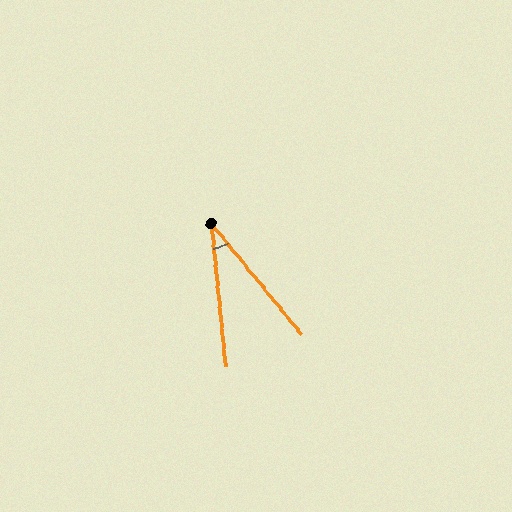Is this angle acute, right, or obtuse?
It is acute.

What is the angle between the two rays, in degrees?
Approximately 33 degrees.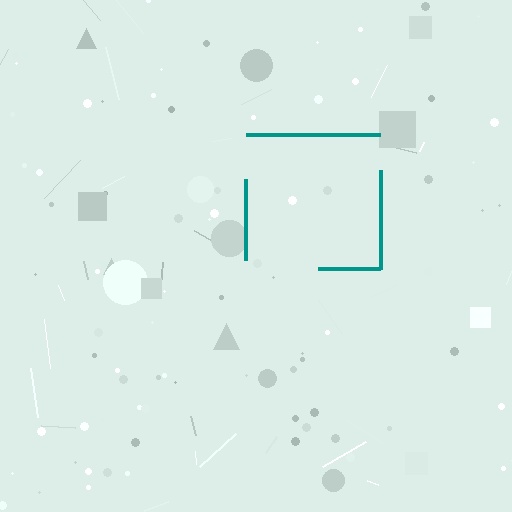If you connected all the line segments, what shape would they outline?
They would outline a square.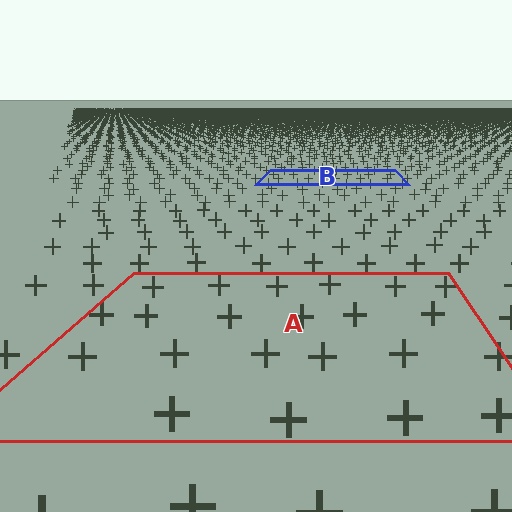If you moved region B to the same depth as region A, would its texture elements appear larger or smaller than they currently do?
They would appear larger. At a closer depth, the same texture elements are projected at a bigger on-screen size.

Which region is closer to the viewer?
Region A is closer. The texture elements there are larger and more spread out.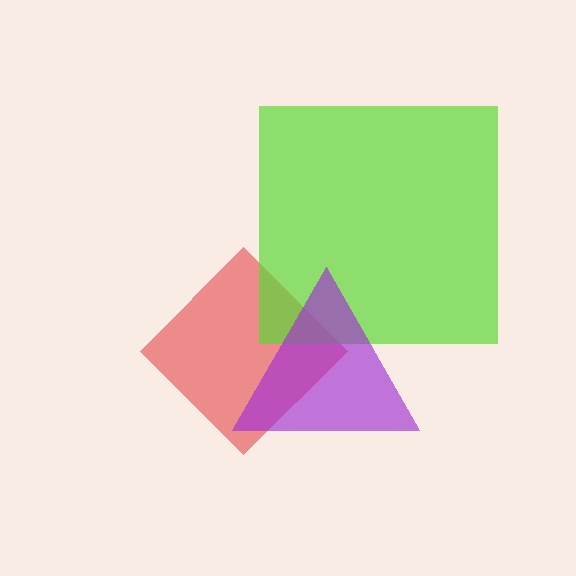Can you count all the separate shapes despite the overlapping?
Yes, there are 3 separate shapes.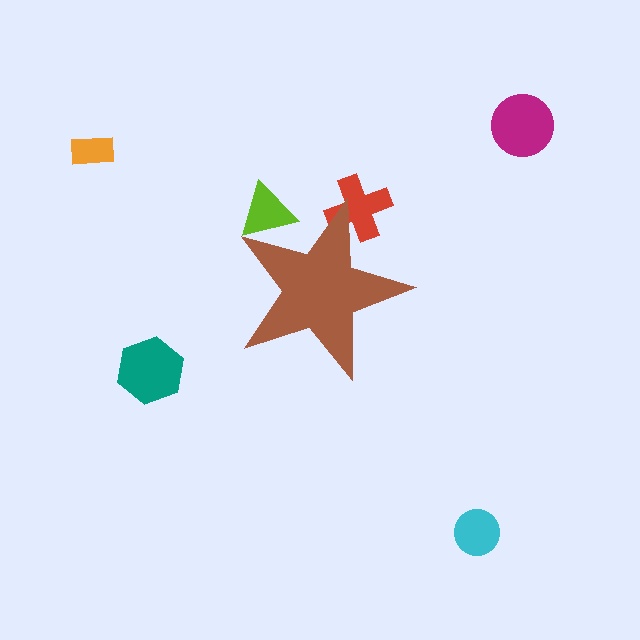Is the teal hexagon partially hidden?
No, the teal hexagon is fully visible.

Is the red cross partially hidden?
Yes, the red cross is partially hidden behind the brown star.